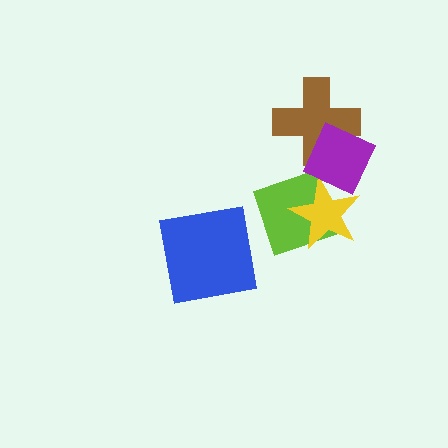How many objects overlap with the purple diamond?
2 objects overlap with the purple diamond.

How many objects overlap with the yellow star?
2 objects overlap with the yellow star.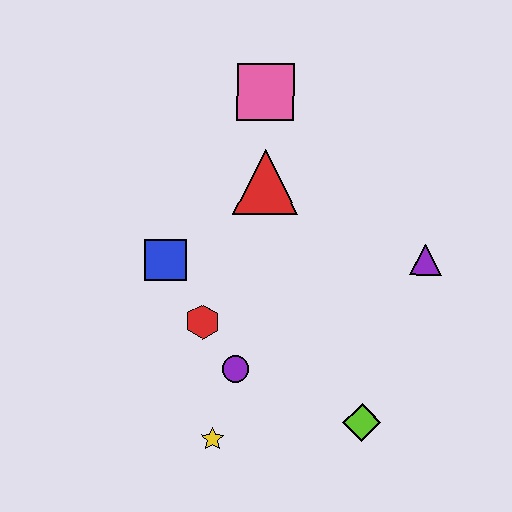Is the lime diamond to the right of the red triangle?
Yes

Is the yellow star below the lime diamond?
Yes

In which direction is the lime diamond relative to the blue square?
The lime diamond is to the right of the blue square.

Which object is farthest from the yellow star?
The pink square is farthest from the yellow star.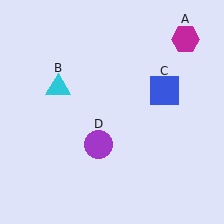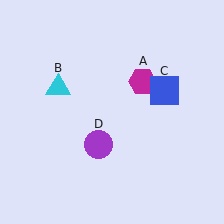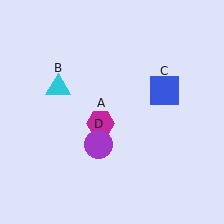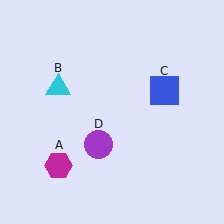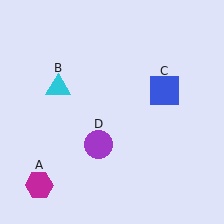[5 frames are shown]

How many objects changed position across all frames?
1 object changed position: magenta hexagon (object A).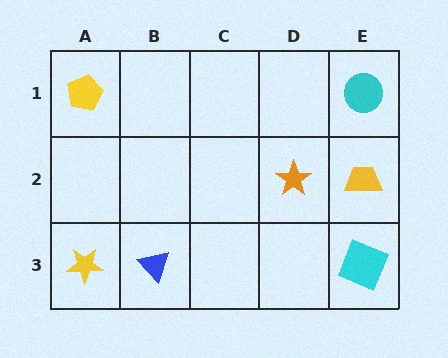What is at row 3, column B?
A blue triangle.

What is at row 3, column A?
A yellow star.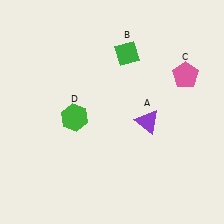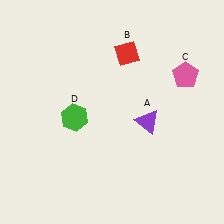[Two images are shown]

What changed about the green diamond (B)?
In Image 1, B is green. In Image 2, it changed to red.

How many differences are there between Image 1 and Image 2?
There is 1 difference between the two images.